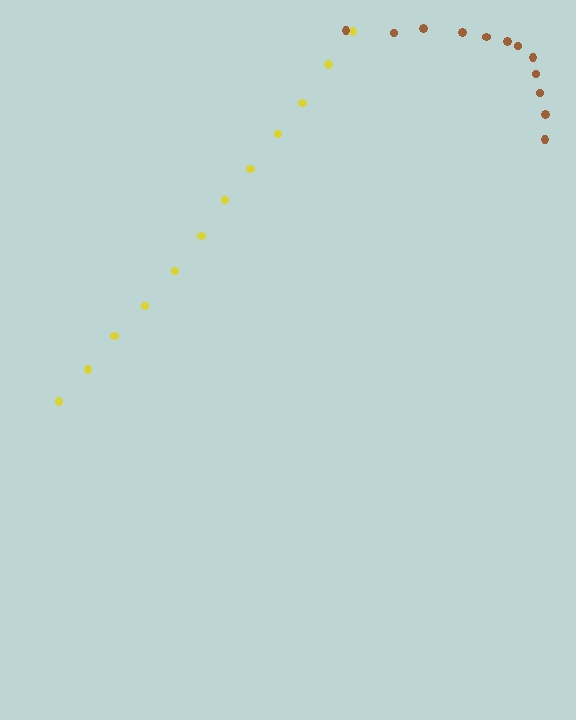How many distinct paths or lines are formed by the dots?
There are 2 distinct paths.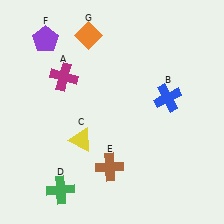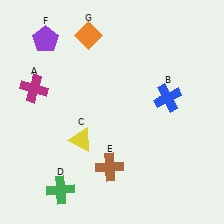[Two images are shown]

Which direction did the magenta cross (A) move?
The magenta cross (A) moved left.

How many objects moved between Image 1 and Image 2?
1 object moved between the two images.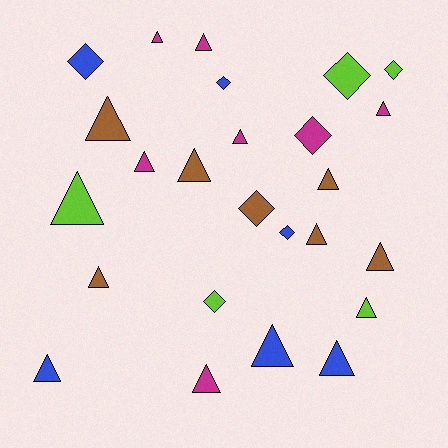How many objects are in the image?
There are 25 objects.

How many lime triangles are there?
There are 2 lime triangles.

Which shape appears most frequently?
Triangle, with 17 objects.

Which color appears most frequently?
Brown, with 7 objects.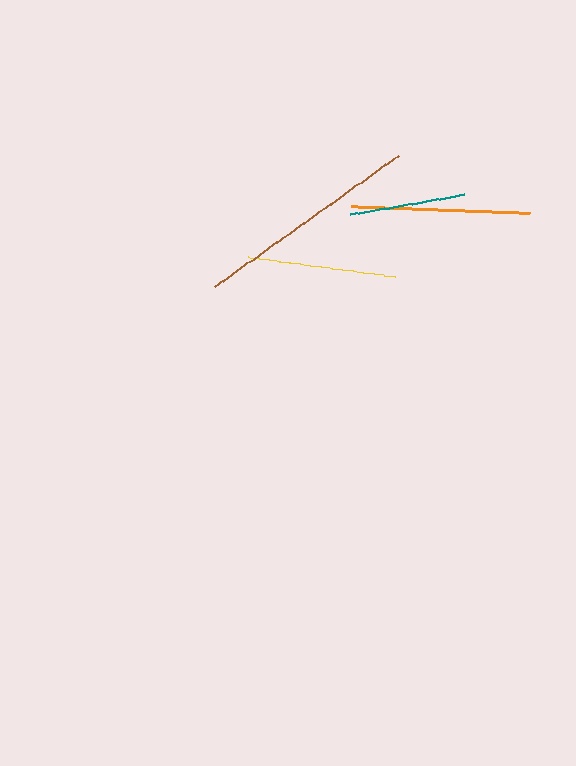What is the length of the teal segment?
The teal segment is approximately 115 pixels long.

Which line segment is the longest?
The brown line is the longest at approximately 226 pixels.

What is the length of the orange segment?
The orange segment is approximately 179 pixels long.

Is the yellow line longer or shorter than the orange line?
The orange line is longer than the yellow line.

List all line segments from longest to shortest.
From longest to shortest: brown, orange, yellow, teal.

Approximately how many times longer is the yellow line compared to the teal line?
The yellow line is approximately 1.3 times the length of the teal line.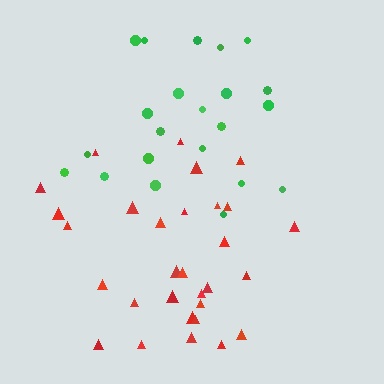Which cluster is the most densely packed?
Red.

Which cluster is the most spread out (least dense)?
Green.